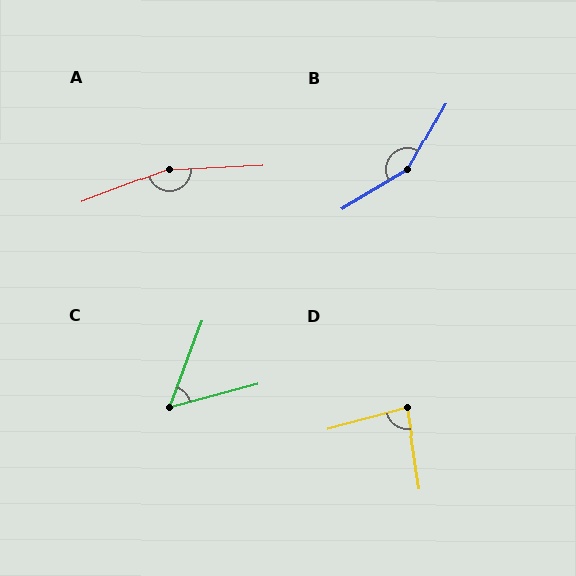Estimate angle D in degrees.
Approximately 84 degrees.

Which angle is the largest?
A, at approximately 162 degrees.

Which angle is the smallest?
C, at approximately 55 degrees.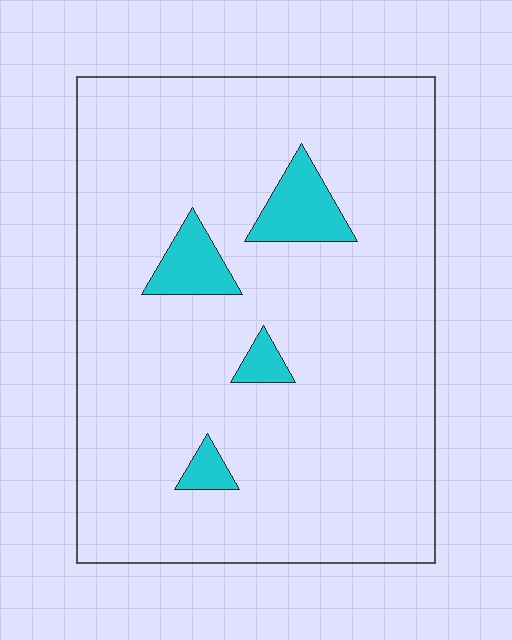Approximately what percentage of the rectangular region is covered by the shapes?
Approximately 10%.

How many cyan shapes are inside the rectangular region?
4.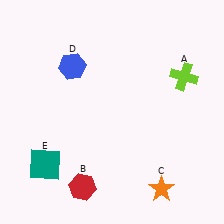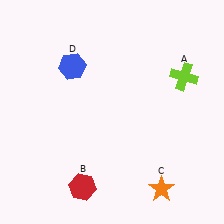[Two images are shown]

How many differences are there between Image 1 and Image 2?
There is 1 difference between the two images.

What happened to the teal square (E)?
The teal square (E) was removed in Image 2. It was in the bottom-left area of Image 1.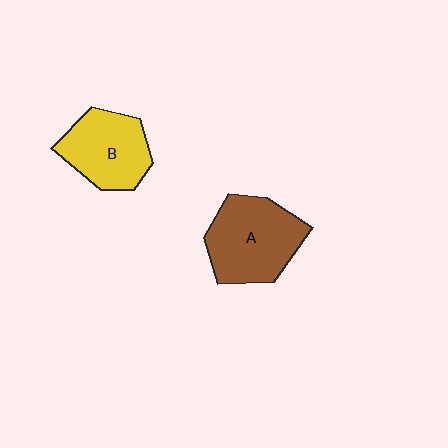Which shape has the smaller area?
Shape B (yellow).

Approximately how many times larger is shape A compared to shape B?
Approximately 1.2 times.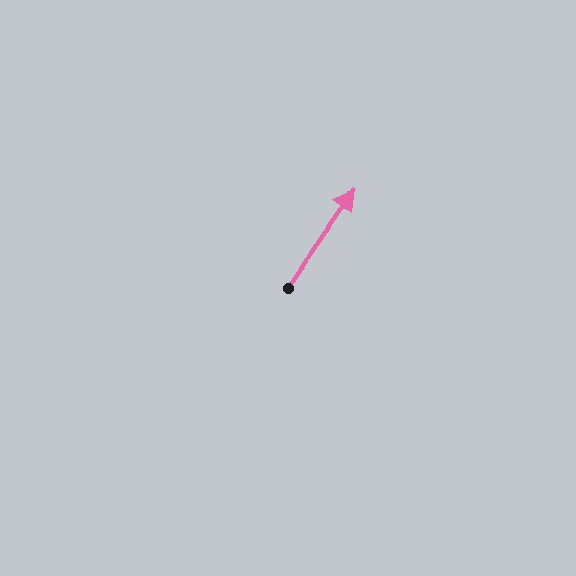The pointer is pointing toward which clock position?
Roughly 1 o'clock.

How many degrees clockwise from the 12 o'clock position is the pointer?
Approximately 35 degrees.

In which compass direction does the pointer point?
Northeast.